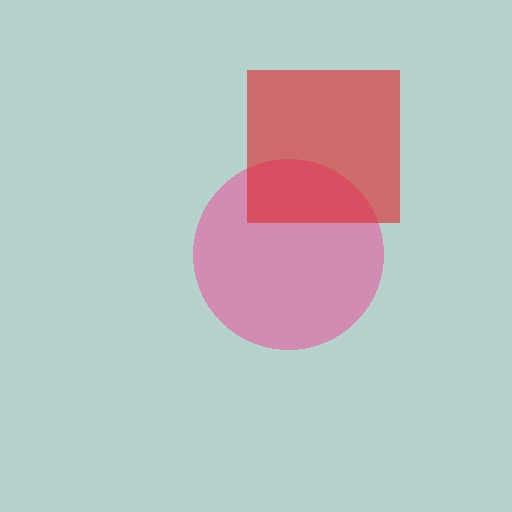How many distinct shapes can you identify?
There are 2 distinct shapes: a pink circle, a red square.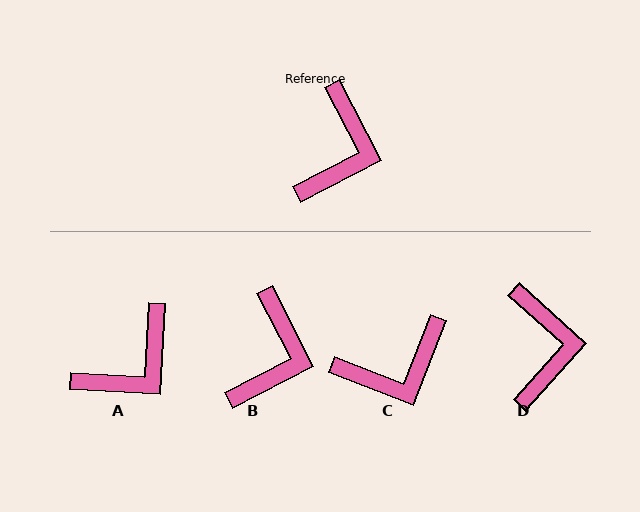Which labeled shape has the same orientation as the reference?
B.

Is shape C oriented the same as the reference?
No, it is off by about 49 degrees.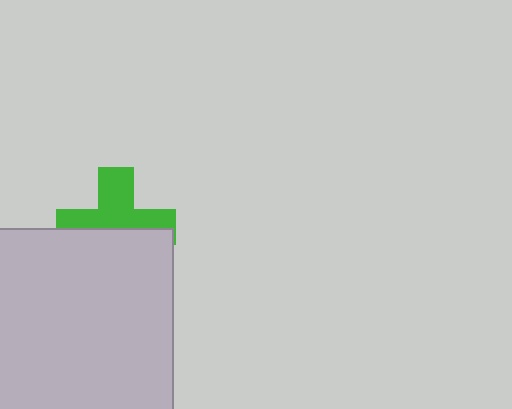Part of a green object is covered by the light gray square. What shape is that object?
It is a cross.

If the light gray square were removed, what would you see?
You would see the complete green cross.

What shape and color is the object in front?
The object in front is a light gray square.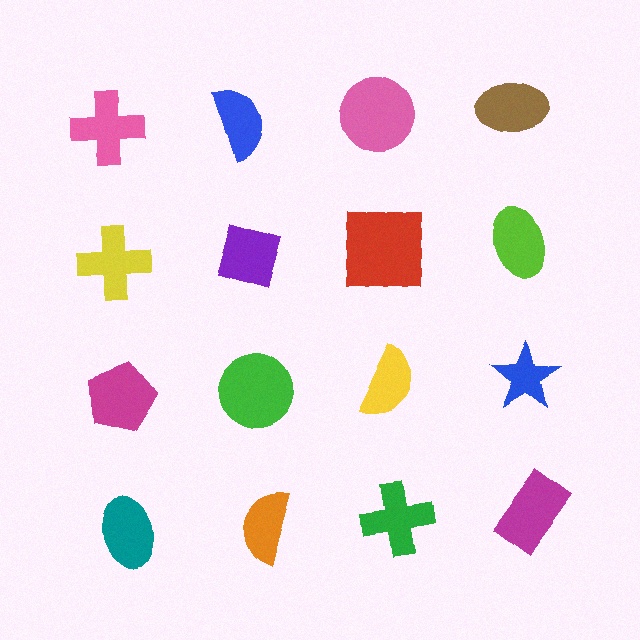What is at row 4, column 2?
An orange semicircle.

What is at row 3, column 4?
A blue star.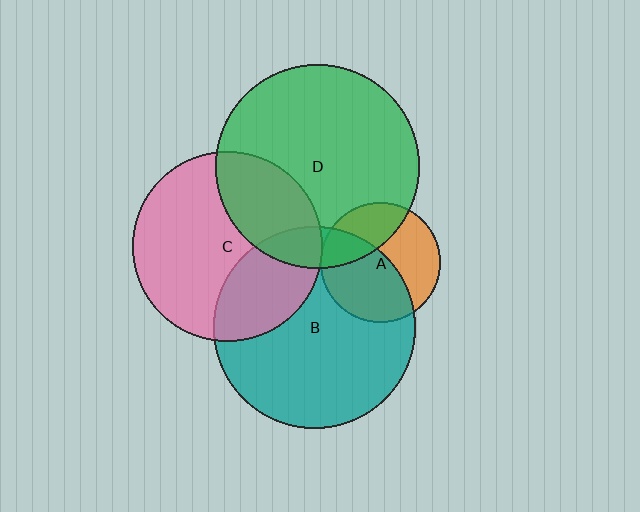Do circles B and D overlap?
Yes.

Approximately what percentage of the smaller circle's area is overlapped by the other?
Approximately 10%.